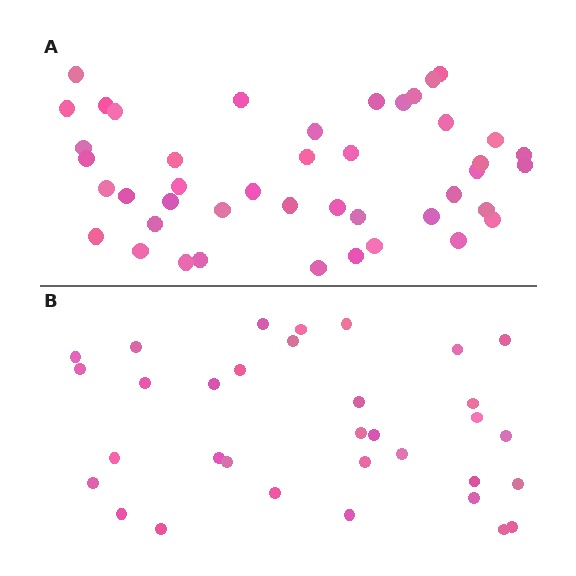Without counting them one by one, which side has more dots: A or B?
Region A (the top region) has more dots.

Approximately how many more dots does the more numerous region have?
Region A has roughly 12 or so more dots than region B.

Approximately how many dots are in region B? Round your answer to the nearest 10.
About 30 dots. (The exact count is 33, which rounds to 30.)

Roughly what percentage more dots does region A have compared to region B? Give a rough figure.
About 35% more.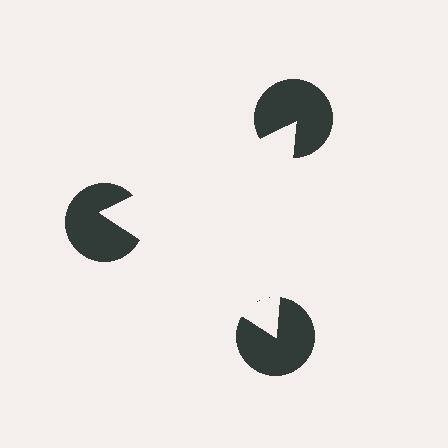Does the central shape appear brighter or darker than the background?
It typically appears slightly brighter than the background, even though no actual brightness change is drawn.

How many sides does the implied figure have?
3 sides.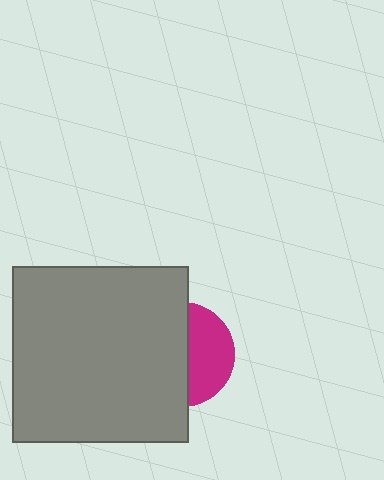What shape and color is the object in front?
The object in front is a gray square.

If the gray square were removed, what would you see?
You would see the complete magenta circle.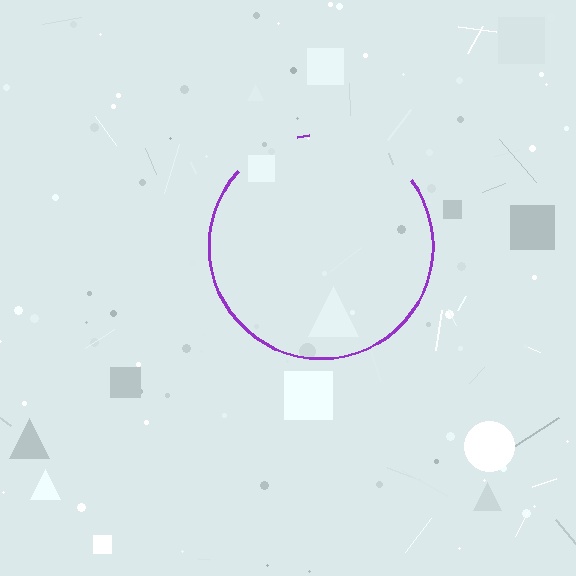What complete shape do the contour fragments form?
The contour fragments form a circle.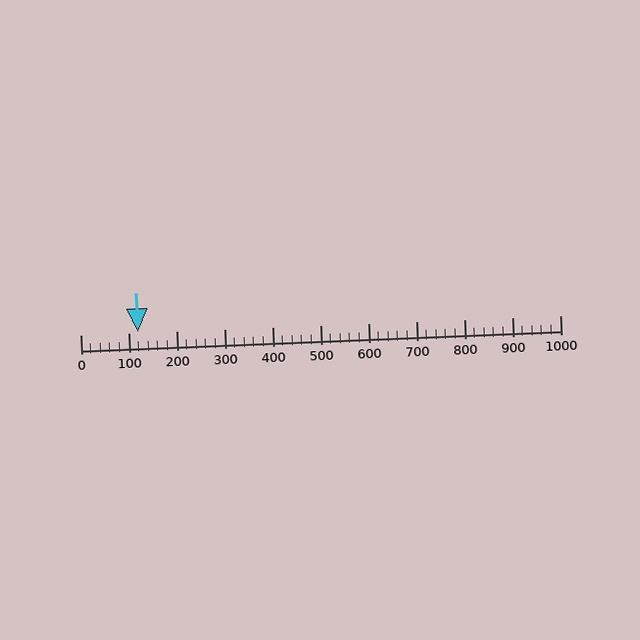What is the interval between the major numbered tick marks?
The major tick marks are spaced 100 units apart.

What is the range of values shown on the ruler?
The ruler shows values from 0 to 1000.